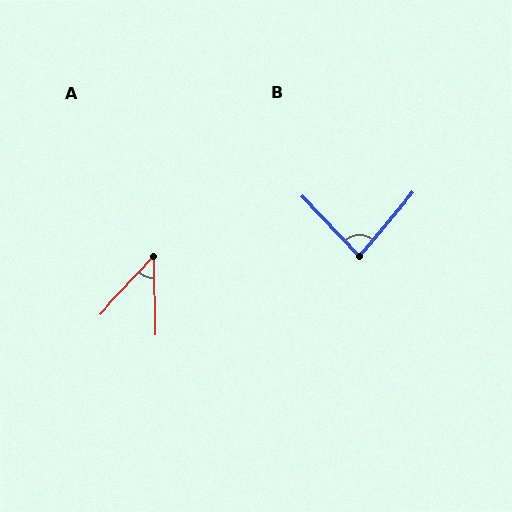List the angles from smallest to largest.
A (44°), B (84°).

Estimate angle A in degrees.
Approximately 44 degrees.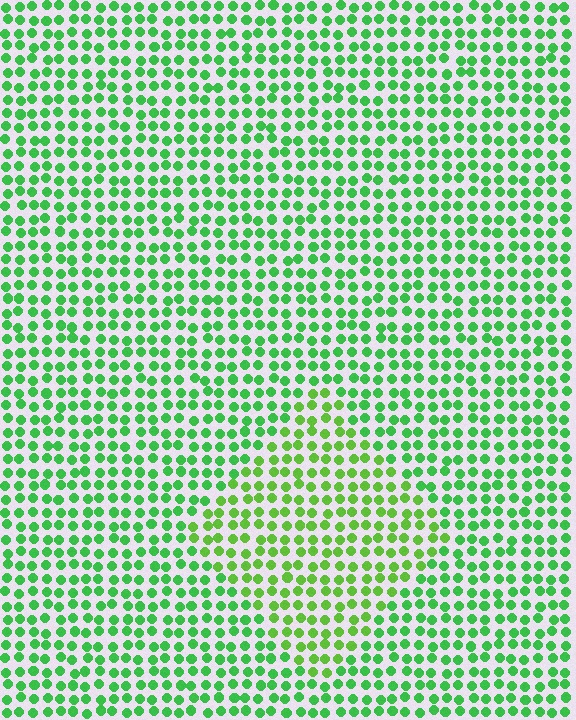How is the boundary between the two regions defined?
The boundary is defined purely by a slight shift in hue (about 24 degrees). Spacing, size, and orientation are identical on both sides.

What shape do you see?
I see a diamond.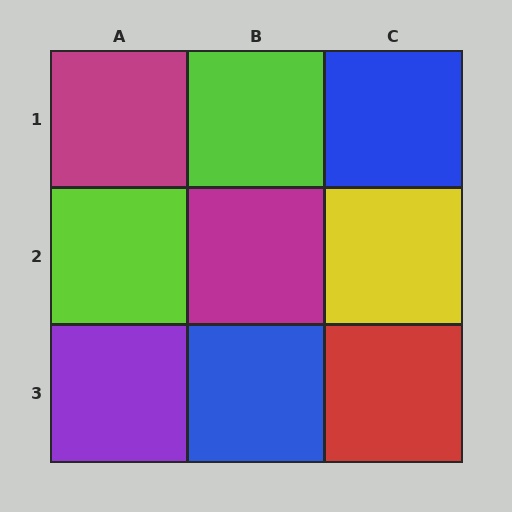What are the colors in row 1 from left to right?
Magenta, lime, blue.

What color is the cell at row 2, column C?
Yellow.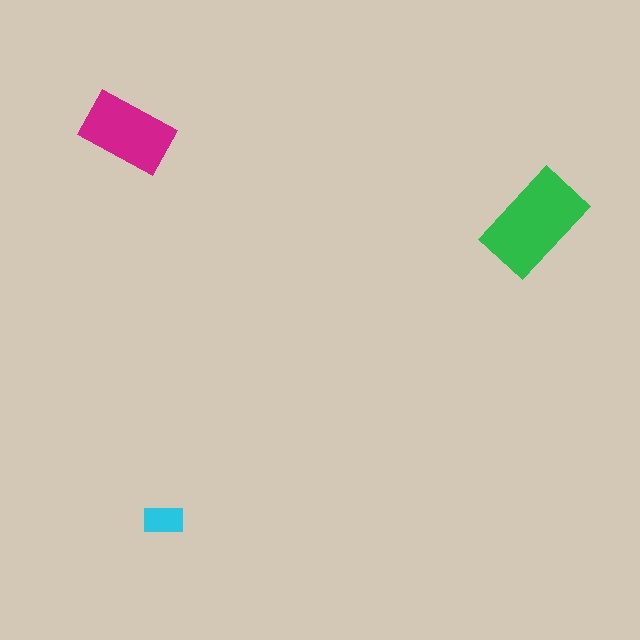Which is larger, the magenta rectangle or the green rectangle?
The green one.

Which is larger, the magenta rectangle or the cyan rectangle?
The magenta one.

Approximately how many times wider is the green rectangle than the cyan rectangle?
About 2.5 times wider.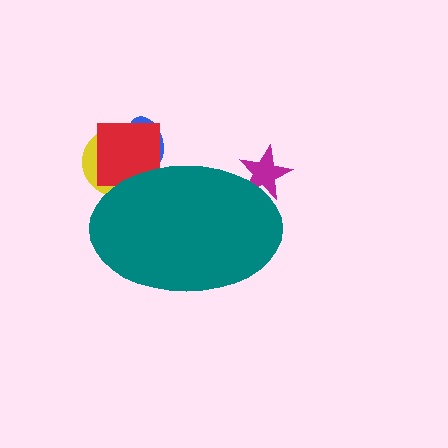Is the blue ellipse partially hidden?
Yes, the blue ellipse is partially hidden behind the teal ellipse.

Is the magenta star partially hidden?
Yes, the magenta star is partially hidden behind the teal ellipse.